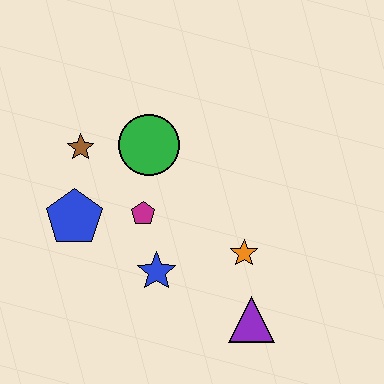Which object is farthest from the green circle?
The purple triangle is farthest from the green circle.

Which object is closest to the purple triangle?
The orange star is closest to the purple triangle.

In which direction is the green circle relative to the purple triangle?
The green circle is above the purple triangle.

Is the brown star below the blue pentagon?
No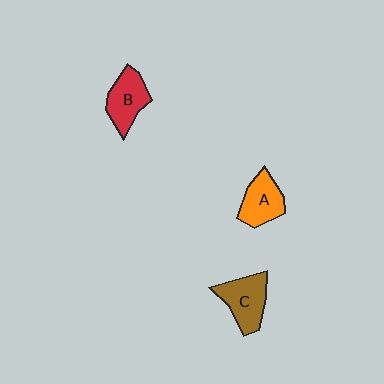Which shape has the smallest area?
Shape A (orange).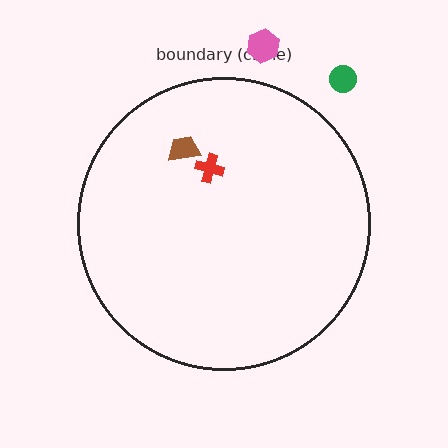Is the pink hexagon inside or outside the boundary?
Outside.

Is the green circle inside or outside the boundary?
Outside.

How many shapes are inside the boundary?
2 inside, 2 outside.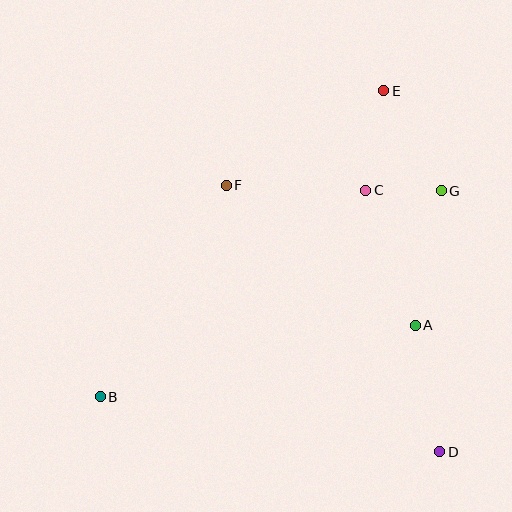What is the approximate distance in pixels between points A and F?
The distance between A and F is approximately 235 pixels.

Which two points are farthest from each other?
Points B and E are farthest from each other.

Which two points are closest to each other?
Points C and G are closest to each other.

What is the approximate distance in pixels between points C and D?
The distance between C and D is approximately 271 pixels.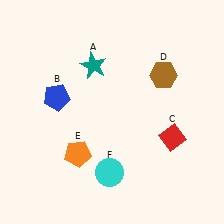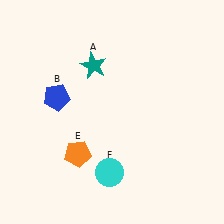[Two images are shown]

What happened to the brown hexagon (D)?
The brown hexagon (D) was removed in Image 2. It was in the top-right area of Image 1.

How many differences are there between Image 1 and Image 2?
There are 2 differences between the two images.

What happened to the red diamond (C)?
The red diamond (C) was removed in Image 2. It was in the bottom-right area of Image 1.